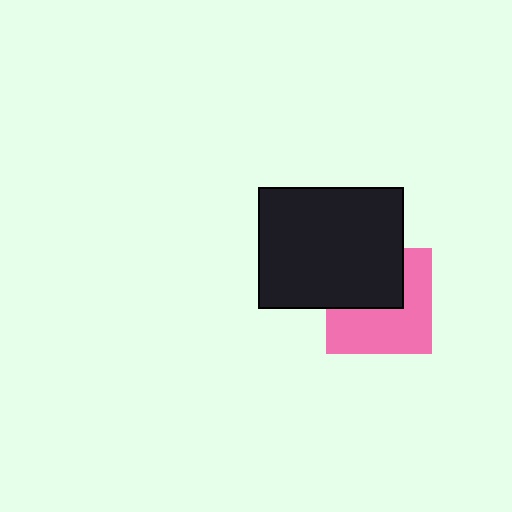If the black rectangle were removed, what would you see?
You would see the complete pink square.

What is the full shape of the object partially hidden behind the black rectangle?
The partially hidden object is a pink square.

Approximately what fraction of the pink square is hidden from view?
Roughly 43% of the pink square is hidden behind the black rectangle.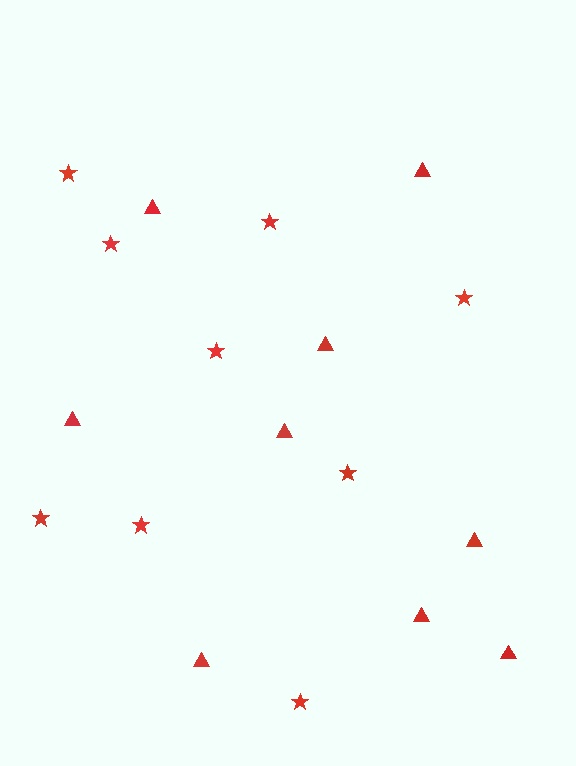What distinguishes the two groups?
There are 2 groups: one group of triangles (9) and one group of stars (9).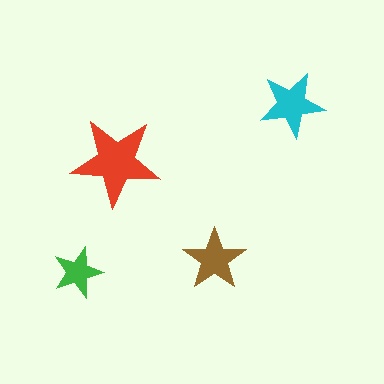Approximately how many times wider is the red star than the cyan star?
About 1.5 times wider.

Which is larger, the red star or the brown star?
The red one.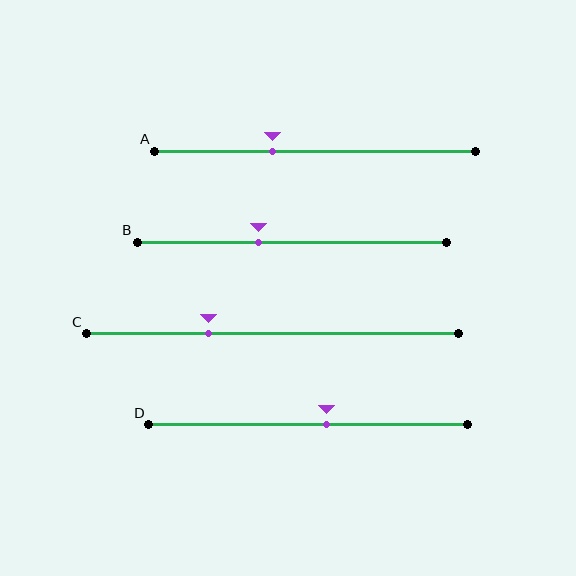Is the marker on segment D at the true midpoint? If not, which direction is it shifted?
No, the marker on segment D is shifted to the right by about 6% of the segment length.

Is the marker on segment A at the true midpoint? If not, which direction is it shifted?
No, the marker on segment A is shifted to the left by about 13% of the segment length.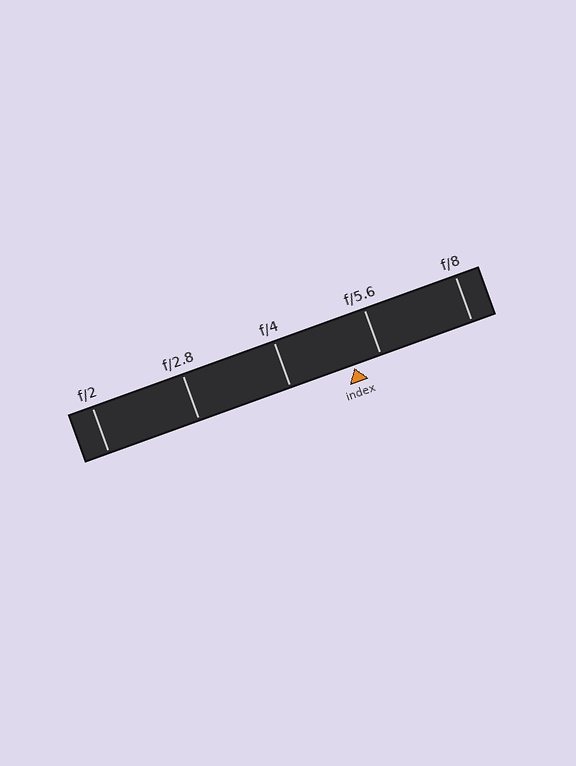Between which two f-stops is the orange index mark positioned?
The index mark is between f/4 and f/5.6.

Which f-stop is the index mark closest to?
The index mark is closest to f/5.6.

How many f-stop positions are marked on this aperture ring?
There are 5 f-stop positions marked.